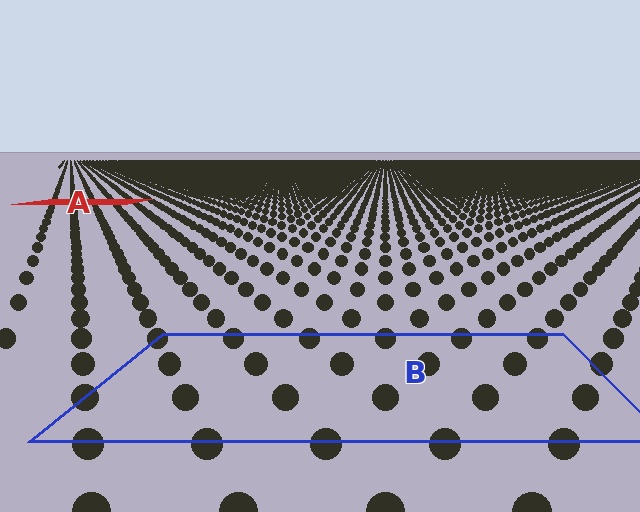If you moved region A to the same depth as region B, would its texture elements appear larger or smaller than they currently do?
They would appear larger. At a closer depth, the same texture elements are projected at a bigger on-screen size.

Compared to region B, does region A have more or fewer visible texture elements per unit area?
Region A has more texture elements per unit area — they are packed more densely because it is farther away.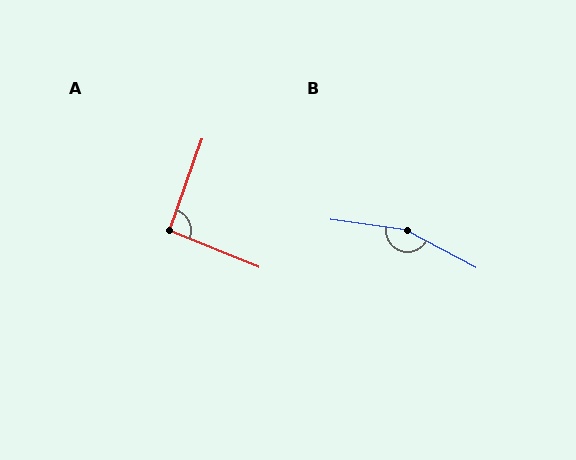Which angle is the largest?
B, at approximately 160 degrees.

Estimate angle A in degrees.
Approximately 93 degrees.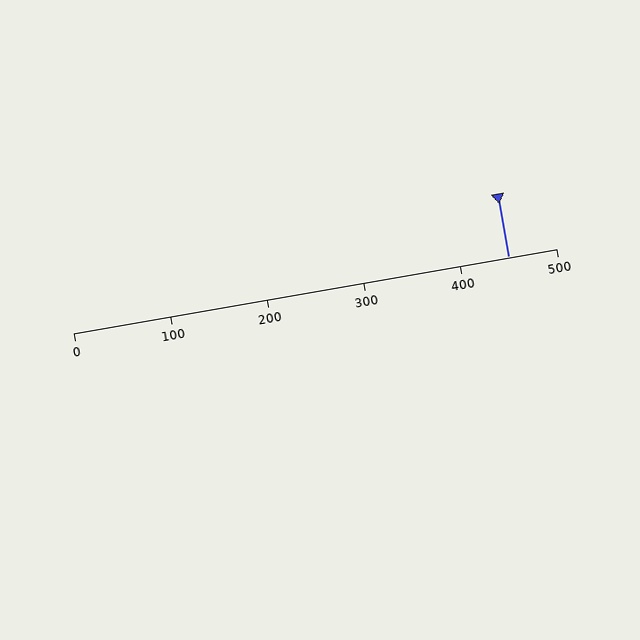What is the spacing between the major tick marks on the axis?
The major ticks are spaced 100 apart.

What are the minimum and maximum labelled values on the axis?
The axis runs from 0 to 500.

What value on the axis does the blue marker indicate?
The marker indicates approximately 450.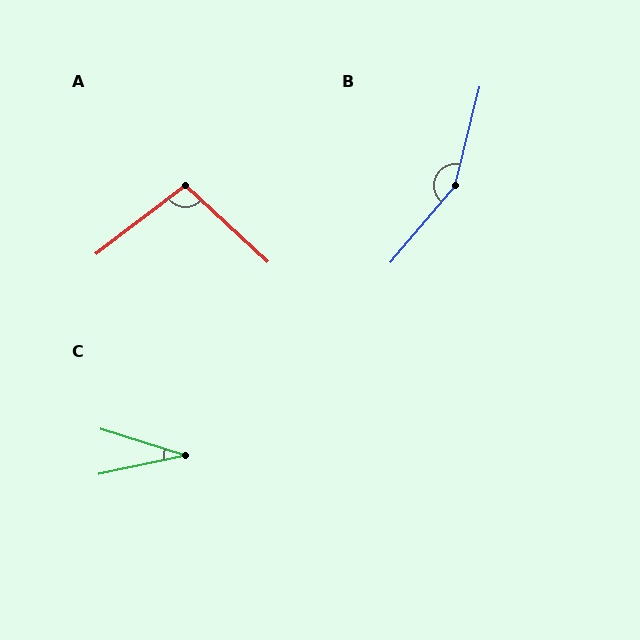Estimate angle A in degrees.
Approximately 100 degrees.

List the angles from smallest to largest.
C (29°), A (100°), B (154°).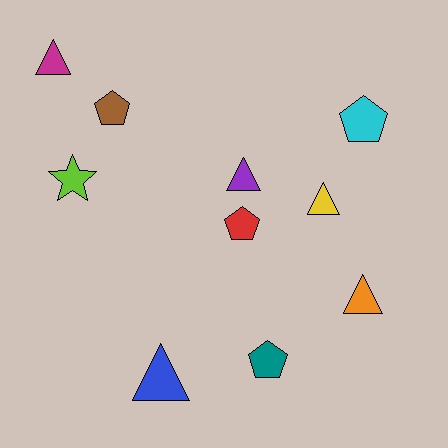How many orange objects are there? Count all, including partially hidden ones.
There is 1 orange object.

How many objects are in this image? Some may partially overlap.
There are 10 objects.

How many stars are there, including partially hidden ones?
There is 1 star.